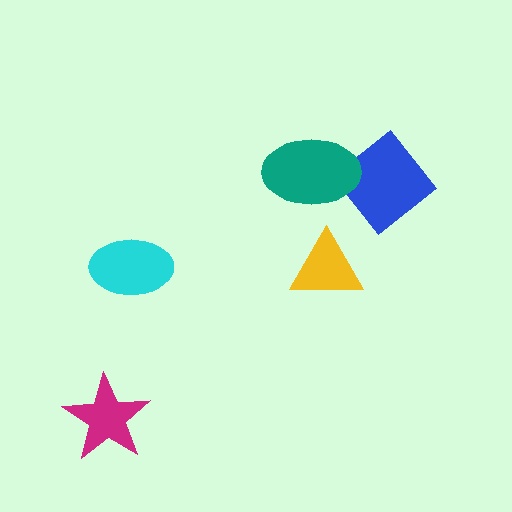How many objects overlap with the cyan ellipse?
0 objects overlap with the cyan ellipse.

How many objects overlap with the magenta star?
0 objects overlap with the magenta star.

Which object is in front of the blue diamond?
The teal ellipse is in front of the blue diamond.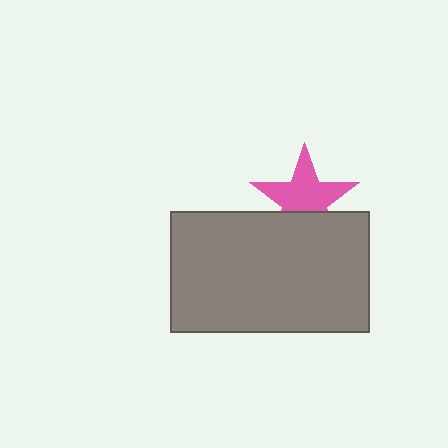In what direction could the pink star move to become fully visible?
The pink star could move up. That would shift it out from behind the gray rectangle entirely.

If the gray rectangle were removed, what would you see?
You would see the complete pink star.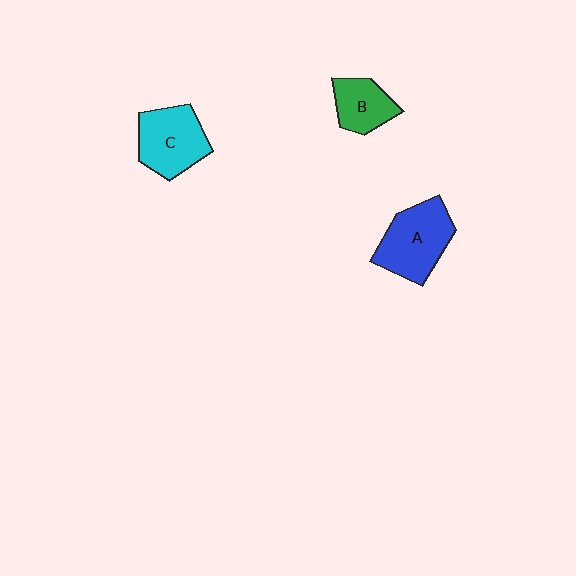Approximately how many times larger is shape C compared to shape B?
Approximately 1.4 times.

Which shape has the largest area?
Shape A (blue).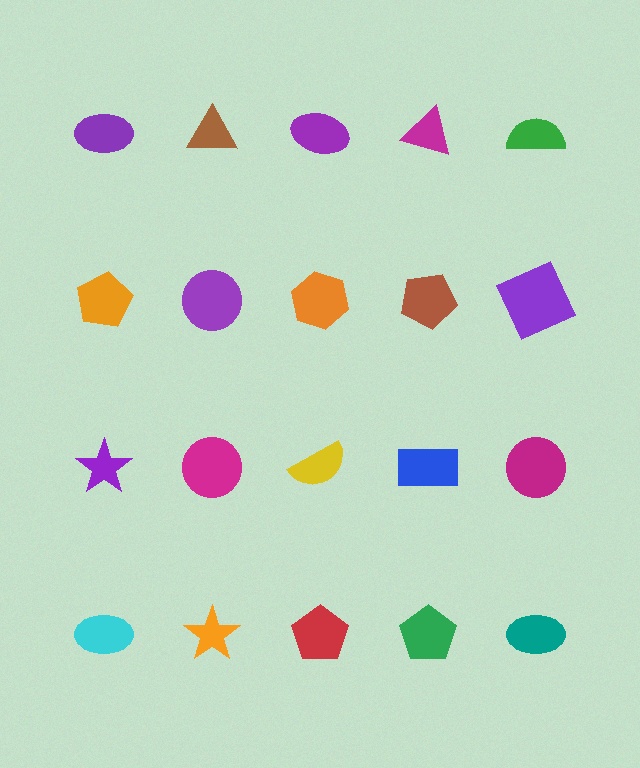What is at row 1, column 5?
A green semicircle.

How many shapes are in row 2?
5 shapes.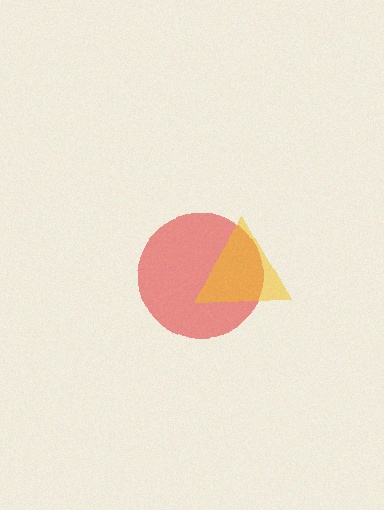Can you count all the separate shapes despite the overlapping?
Yes, there are 2 separate shapes.